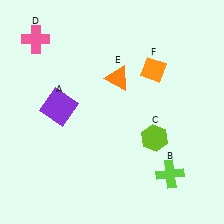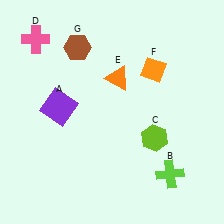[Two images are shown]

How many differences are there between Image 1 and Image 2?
There is 1 difference between the two images.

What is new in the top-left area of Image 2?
A brown hexagon (G) was added in the top-left area of Image 2.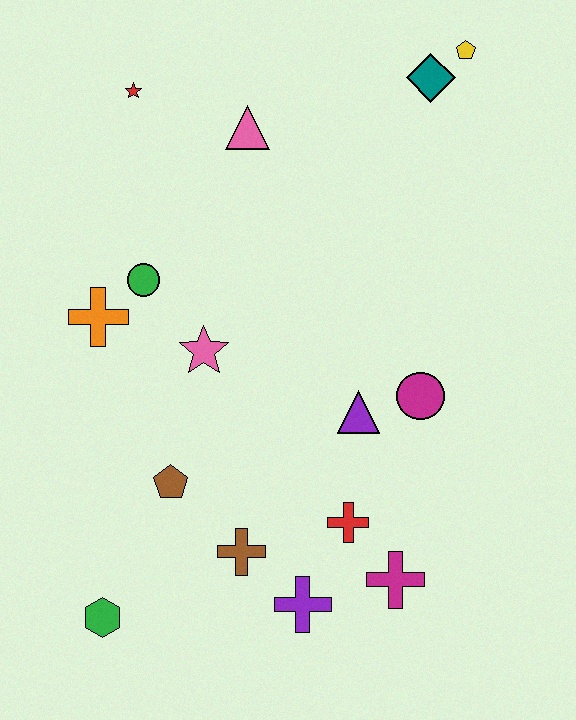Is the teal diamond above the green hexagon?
Yes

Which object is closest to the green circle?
The orange cross is closest to the green circle.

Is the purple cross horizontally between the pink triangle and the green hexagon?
No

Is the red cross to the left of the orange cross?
No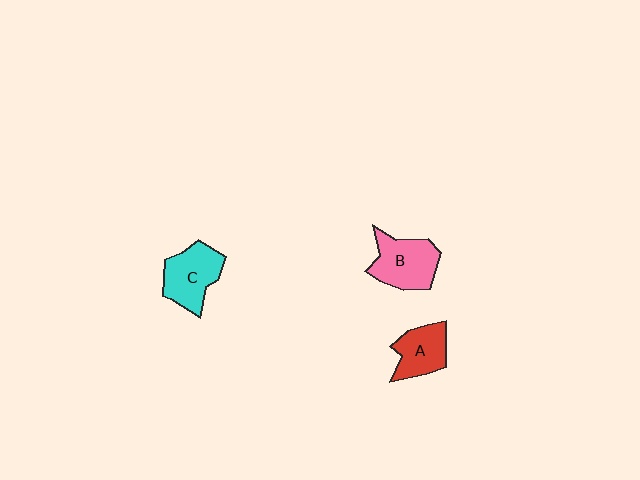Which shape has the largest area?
Shape B (pink).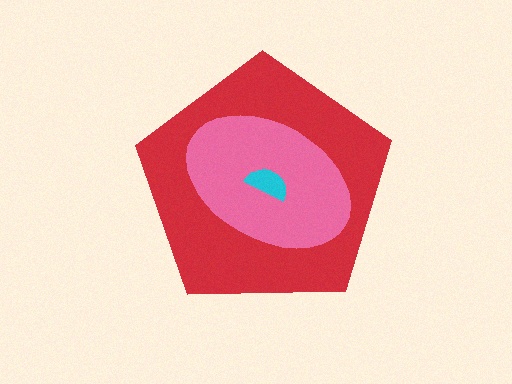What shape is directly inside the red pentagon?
The pink ellipse.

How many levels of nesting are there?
3.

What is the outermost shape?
The red pentagon.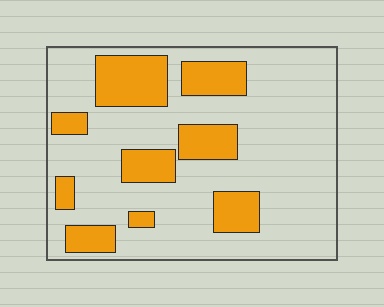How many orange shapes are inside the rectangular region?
9.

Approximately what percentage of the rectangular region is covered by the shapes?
Approximately 25%.